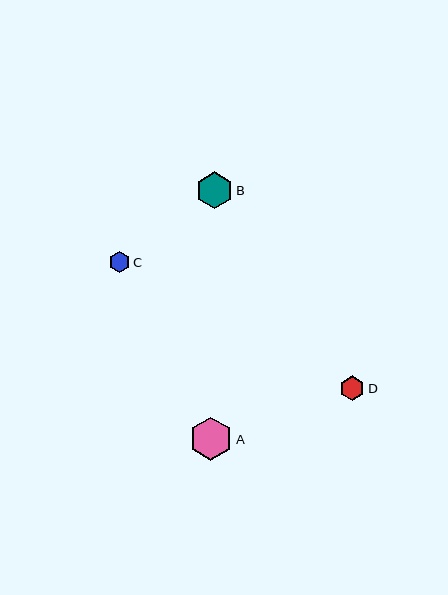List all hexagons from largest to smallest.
From largest to smallest: A, B, D, C.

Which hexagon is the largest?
Hexagon A is the largest with a size of approximately 43 pixels.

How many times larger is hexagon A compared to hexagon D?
Hexagon A is approximately 1.7 times the size of hexagon D.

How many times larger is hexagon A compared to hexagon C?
Hexagon A is approximately 2.0 times the size of hexagon C.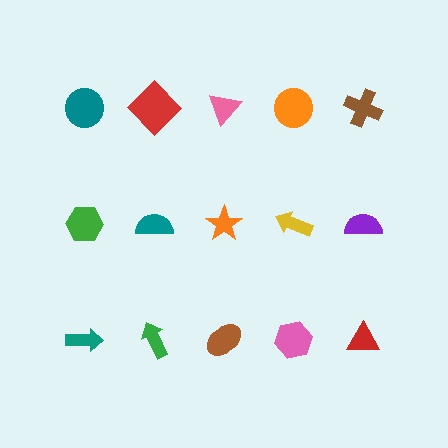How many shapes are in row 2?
5 shapes.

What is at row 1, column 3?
A pink triangle.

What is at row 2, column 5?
A purple semicircle.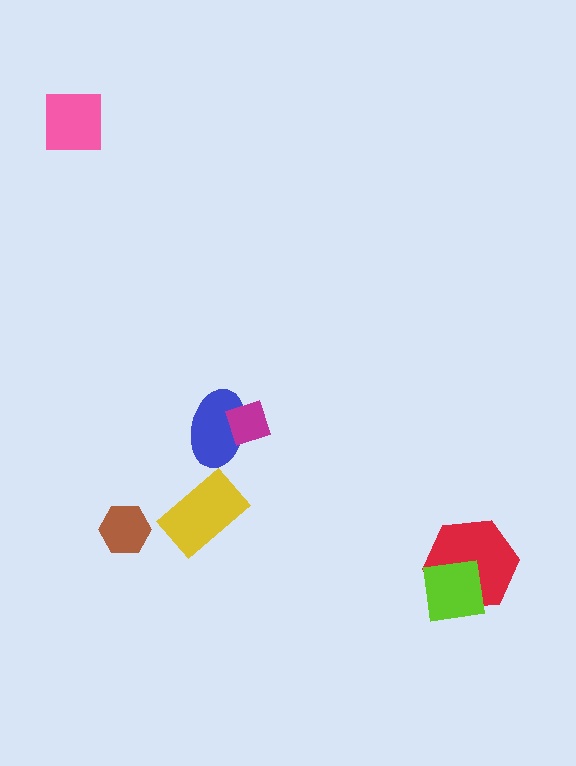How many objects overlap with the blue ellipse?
1 object overlaps with the blue ellipse.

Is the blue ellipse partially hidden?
Yes, it is partially covered by another shape.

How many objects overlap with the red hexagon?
1 object overlaps with the red hexagon.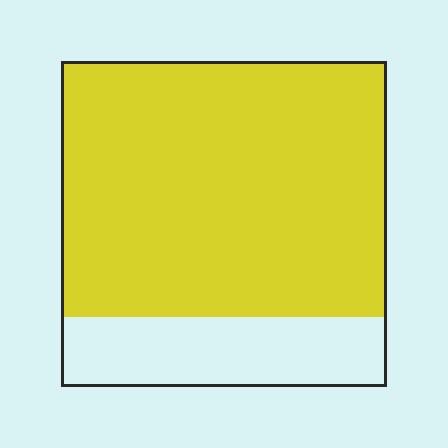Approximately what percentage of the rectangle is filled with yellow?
Approximately 80%.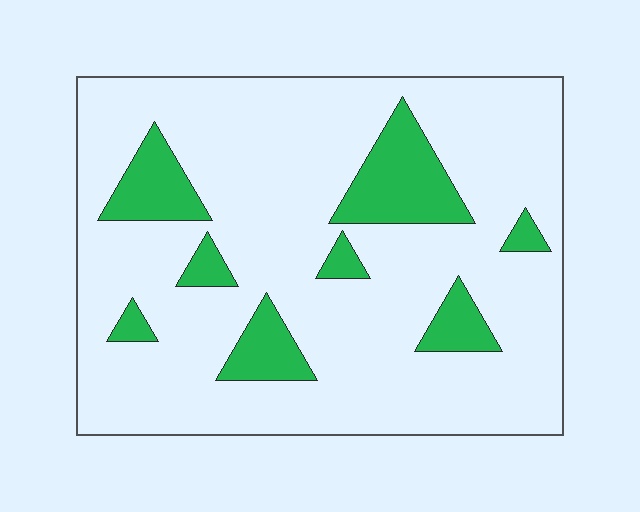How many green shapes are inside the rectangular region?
8.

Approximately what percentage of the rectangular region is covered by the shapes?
Approximately 15%.